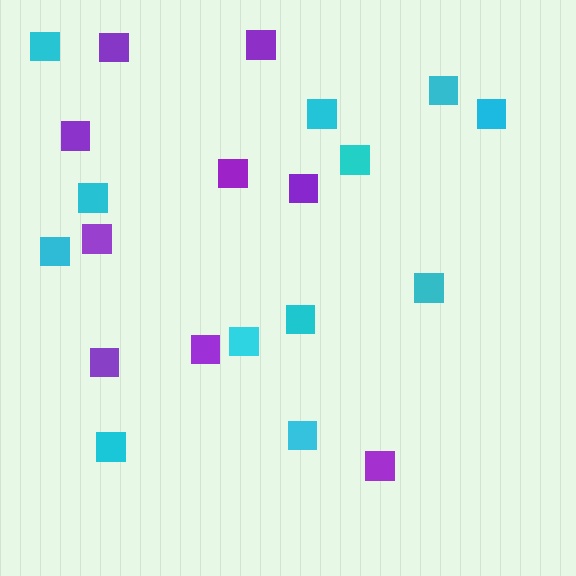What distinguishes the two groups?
There are 2 groups: one group of cyan squares (12) and one group of purple squares (9).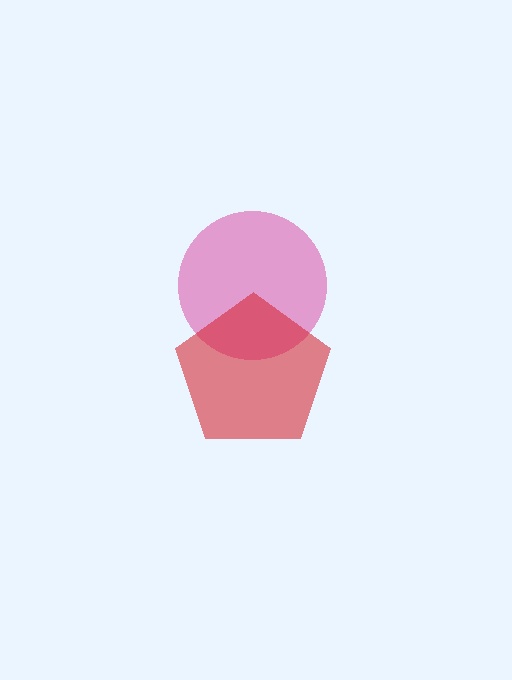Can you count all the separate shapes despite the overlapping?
Yes, there are 2 separate shapes.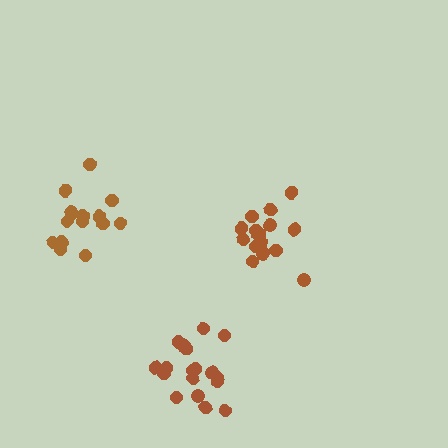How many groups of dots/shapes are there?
There are 3 groups.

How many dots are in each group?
Group 1: 17 dots, Group 2: 15 dots, Group 3: 18 dots (50 total).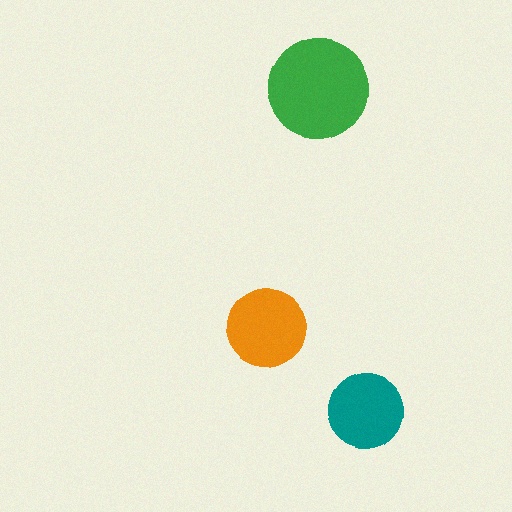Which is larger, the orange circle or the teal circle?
The orange one.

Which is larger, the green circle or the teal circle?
The green one.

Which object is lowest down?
The teal circle is bottommost.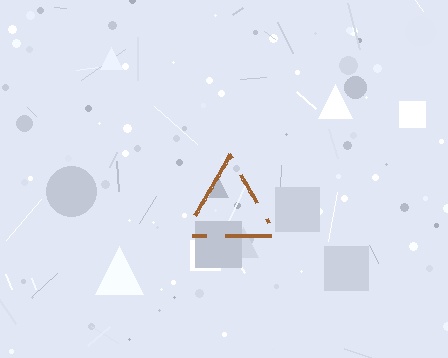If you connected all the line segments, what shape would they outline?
They would outline a triangle.